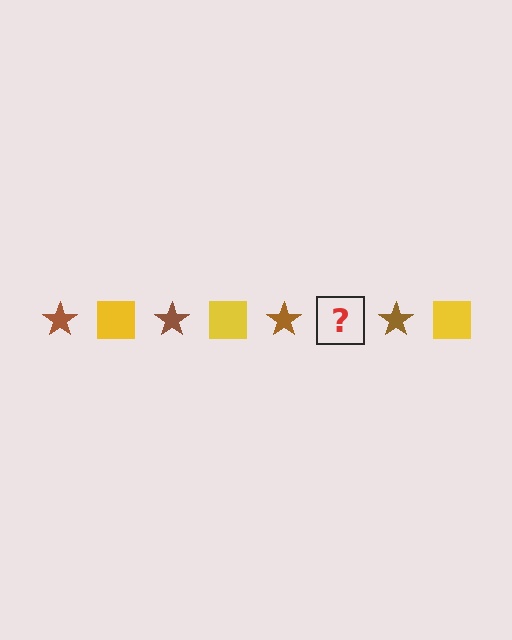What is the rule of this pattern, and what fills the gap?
The rule is that the pattern alternates between brown star and yellow square. The gap should be filled with a yellow square.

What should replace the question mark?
The question mark should be replaced with a yellow square.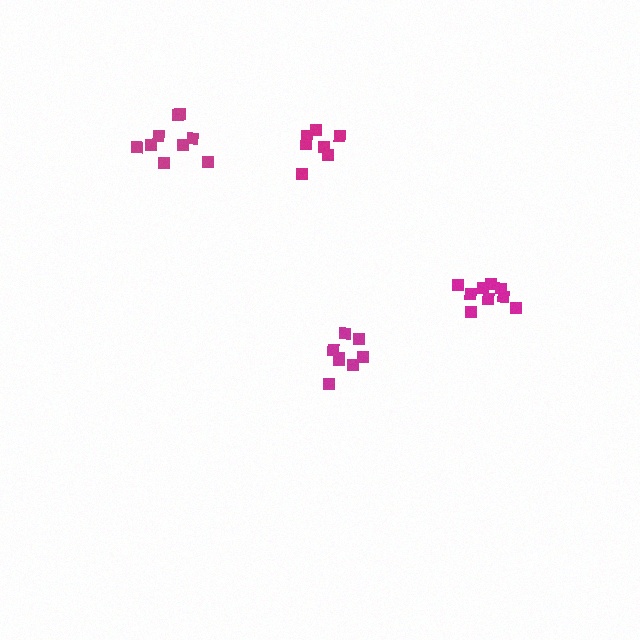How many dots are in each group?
Group 1: 8 dots, Group 2: 9 dots, Group 3: 7 dots, Group 4: 9 dots (33 total).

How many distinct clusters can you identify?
There are 4 distinct clusters.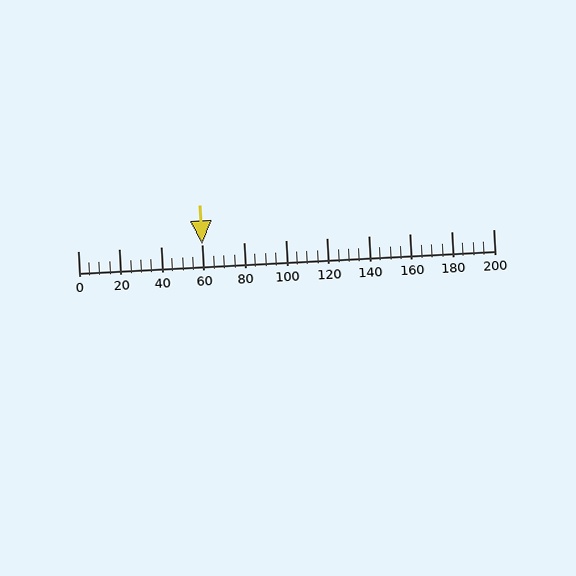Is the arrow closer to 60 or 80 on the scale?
The arrow is closer to 60.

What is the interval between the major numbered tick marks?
The major tick marks are spaced 20 units apart.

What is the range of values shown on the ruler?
The ruler shows values from 0 to 200.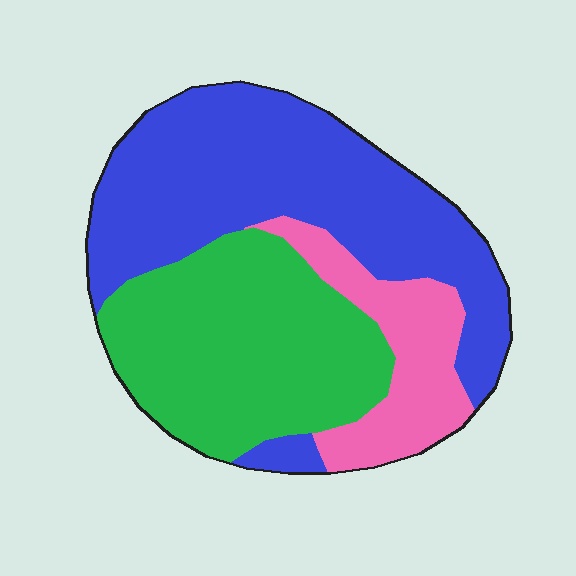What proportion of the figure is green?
Green covers 37% of the figure.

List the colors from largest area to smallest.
From largest to smallest: blue, green, pink.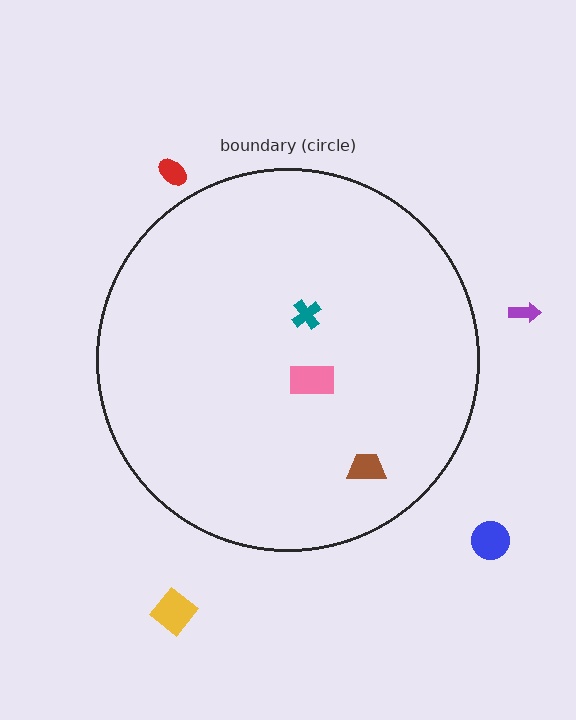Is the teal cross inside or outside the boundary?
Inside.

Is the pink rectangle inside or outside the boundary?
Inside.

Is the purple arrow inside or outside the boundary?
Outside.